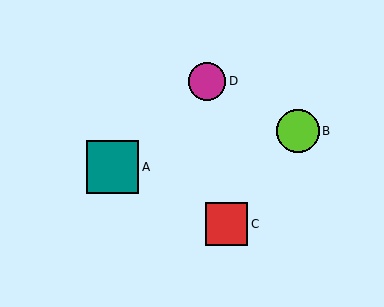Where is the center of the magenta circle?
The center of the magenta circle is at (207, 81).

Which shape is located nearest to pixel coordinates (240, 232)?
The red square (labeled C) at (226, 224) is nearest to that location.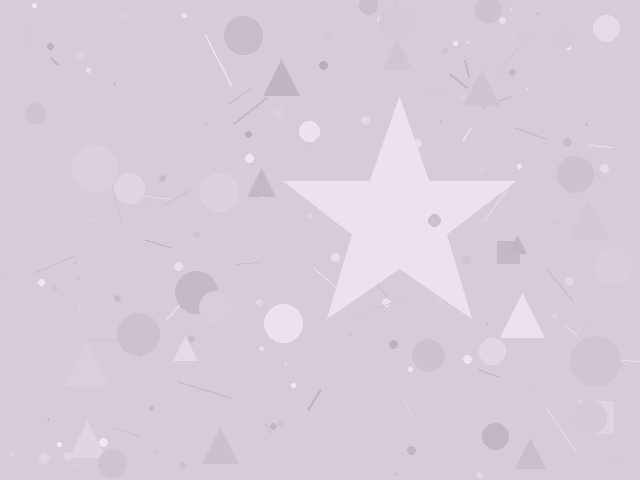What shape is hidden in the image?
A star is hidden in the image.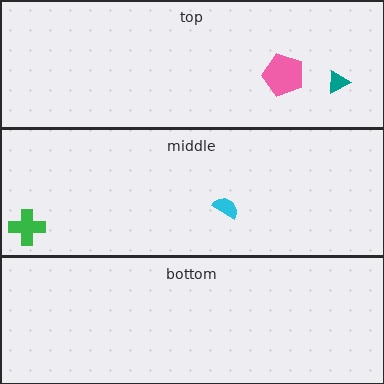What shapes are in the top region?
The teal triangle, the pink pentagon.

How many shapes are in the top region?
2.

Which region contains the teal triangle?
The top region.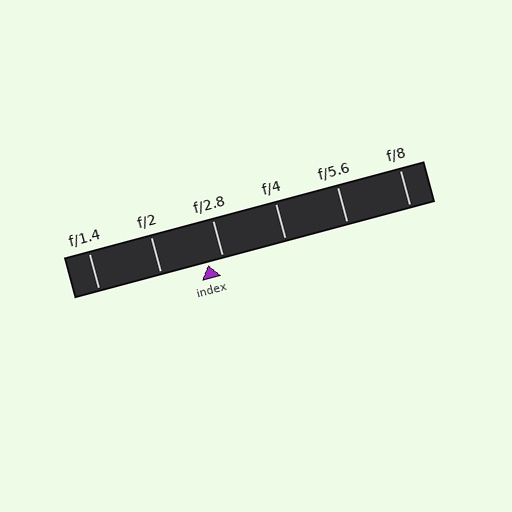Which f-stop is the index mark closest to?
The index mark is closest to f/2.8.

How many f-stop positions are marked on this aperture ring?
There are 6 f-stop positions marked.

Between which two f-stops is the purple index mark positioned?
The index mark is between f/2 and f/2.8.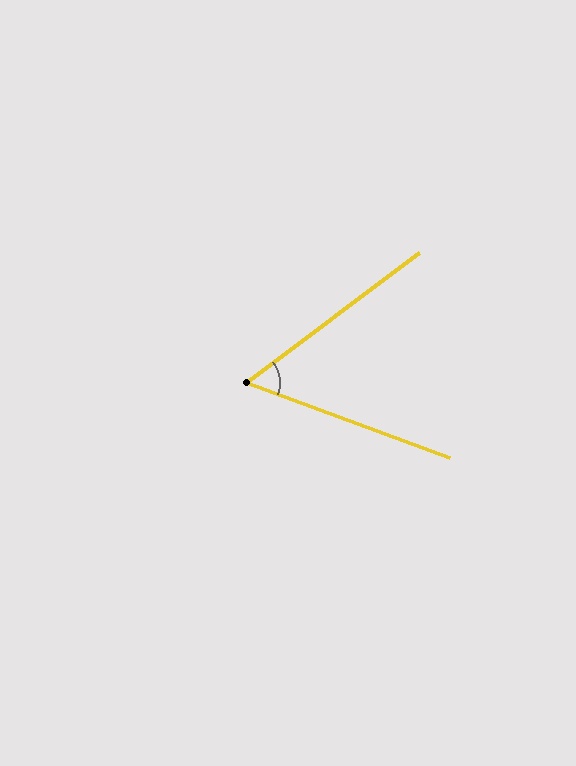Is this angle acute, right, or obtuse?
It is acute.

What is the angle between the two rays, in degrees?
Approximately 57 degrees.